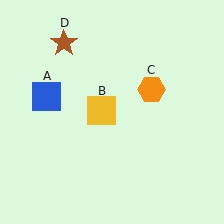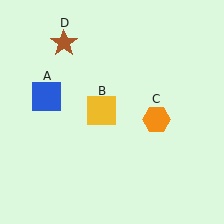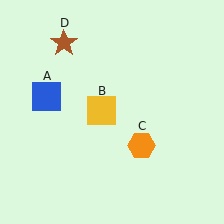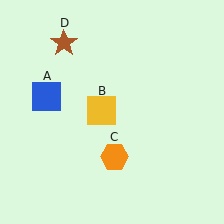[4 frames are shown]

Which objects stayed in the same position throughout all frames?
Blue square (object A) and yellow square (object B) and brown star (object D) remained stationary.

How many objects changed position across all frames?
1 object changed position: orange hexagon (object C).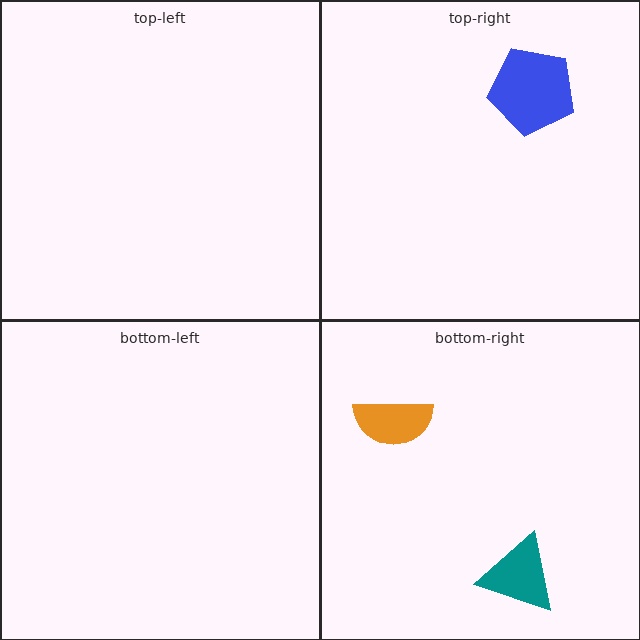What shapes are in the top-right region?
The blue pentagon.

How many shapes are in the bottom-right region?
2.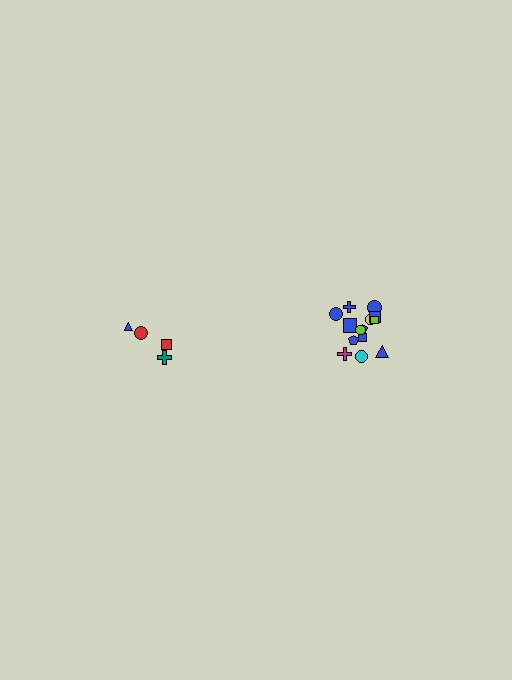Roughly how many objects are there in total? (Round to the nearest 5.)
Roughly 20 objects in total.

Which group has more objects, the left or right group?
The right group.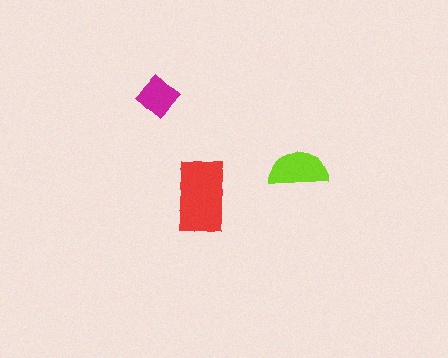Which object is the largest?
The red rectangle.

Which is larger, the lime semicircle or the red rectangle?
The red rectangle.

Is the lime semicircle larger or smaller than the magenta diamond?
Larger.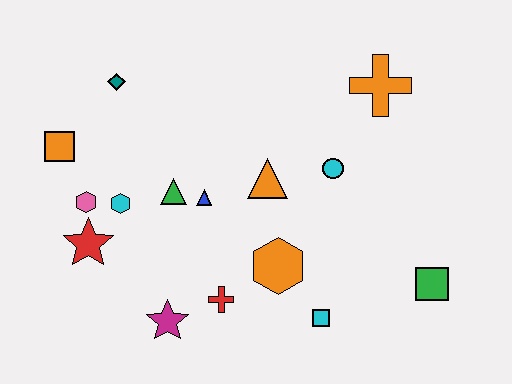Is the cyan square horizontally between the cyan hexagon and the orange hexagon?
No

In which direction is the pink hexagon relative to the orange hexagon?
The pink hexagon is to the left of the orange hexagon.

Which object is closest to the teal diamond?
The orange square is closest to the teal diamond.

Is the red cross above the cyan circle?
No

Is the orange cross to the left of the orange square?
No